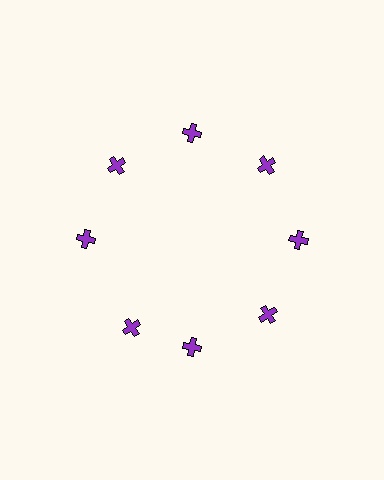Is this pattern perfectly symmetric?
No. The 8 purple crosses are arranged in a ring, but one element near the 8 o'clock position is rotated out of alignment along the ring, breaking the 8-fold rotational symmetry.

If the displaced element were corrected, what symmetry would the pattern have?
It would have 8-fold rotational symmetry — the pattern would map onto itself every 45 degrees.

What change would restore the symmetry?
The symmetry would be restored by rotating it back into even spacing with its neighbors so that all 8 crosses sit at equal angles and equal distance from the center.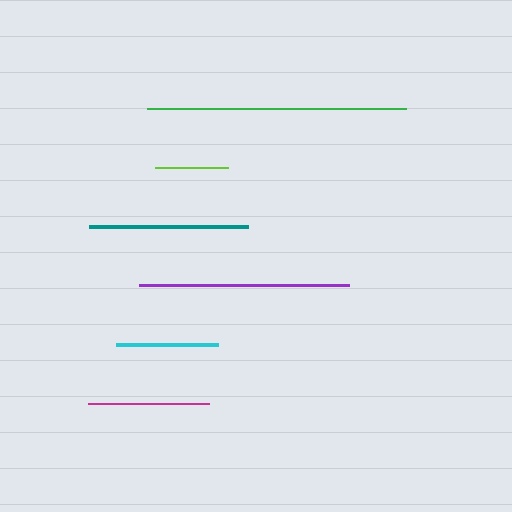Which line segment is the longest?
The green line is the longest at approximately 259 pixels.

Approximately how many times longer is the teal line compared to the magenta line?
The teal line is approximately 1.3 times the length of the magenta line.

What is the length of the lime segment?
The lime segment is approximately 73 pixels long.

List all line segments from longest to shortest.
From longest to shortest: green, purple, teal, magenta, cyan, lime.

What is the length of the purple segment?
The purple segment is approximately 209 pixels long.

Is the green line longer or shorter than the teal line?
The green line is longer than the teal line.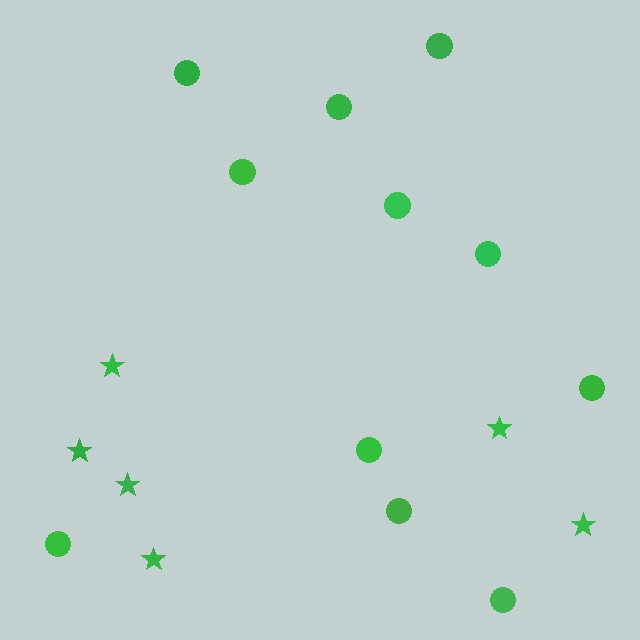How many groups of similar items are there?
There are 2 groups: one group of circles (11) and one group of stars (6).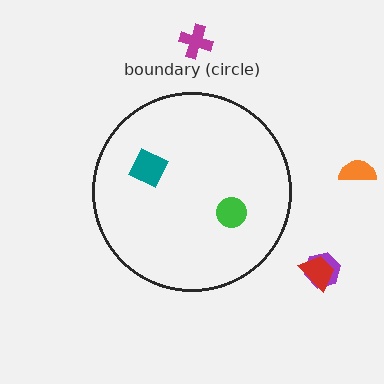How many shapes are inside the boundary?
2 inside, 4 outside.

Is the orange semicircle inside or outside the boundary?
Outside.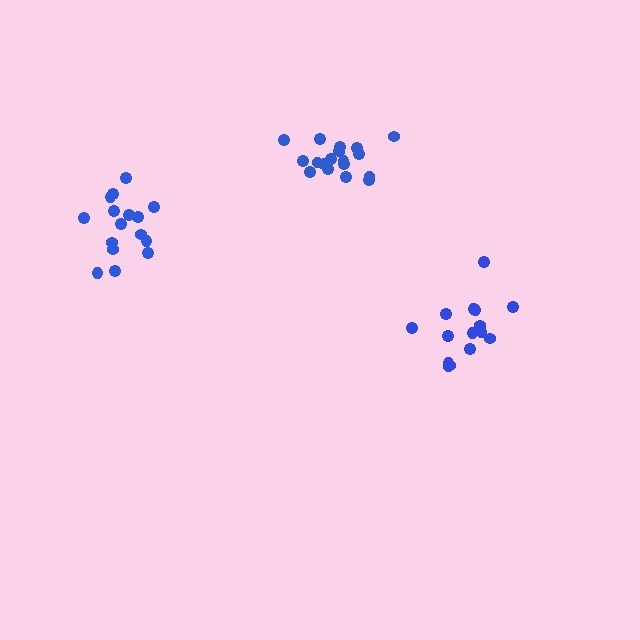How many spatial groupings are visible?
There are 3 spatial groupings.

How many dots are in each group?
Group 1: 18 dots, Group 2: 15 dots, Group 3: 16 dots (49 total).